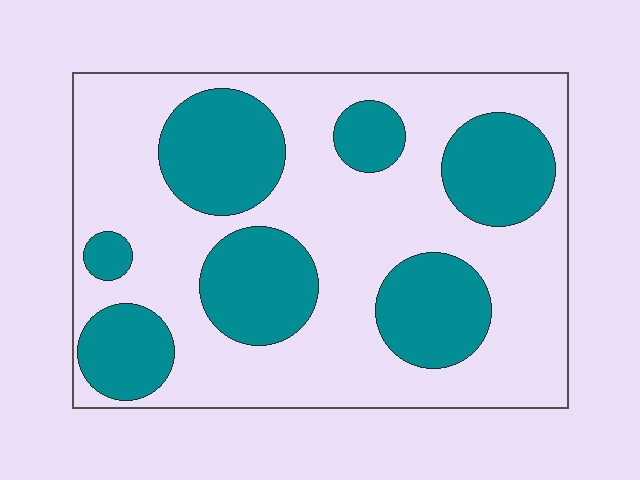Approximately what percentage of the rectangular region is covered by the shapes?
Approximately 35%.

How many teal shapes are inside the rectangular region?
7.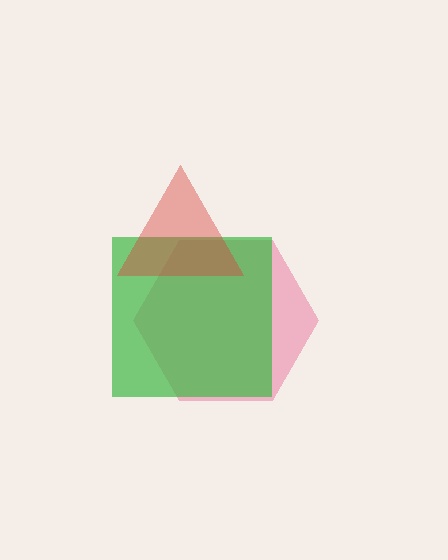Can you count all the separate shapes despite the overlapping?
Yes, there are 3 separate shapes.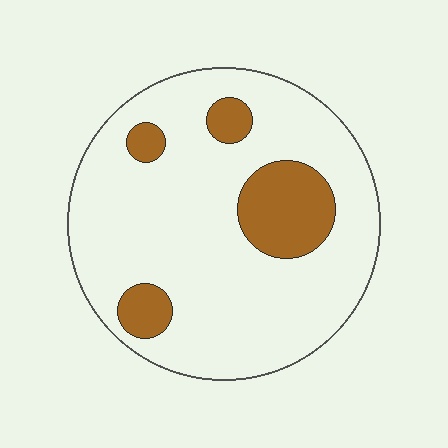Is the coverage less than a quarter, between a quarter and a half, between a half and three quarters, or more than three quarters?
Less than a quarter.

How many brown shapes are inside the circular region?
4.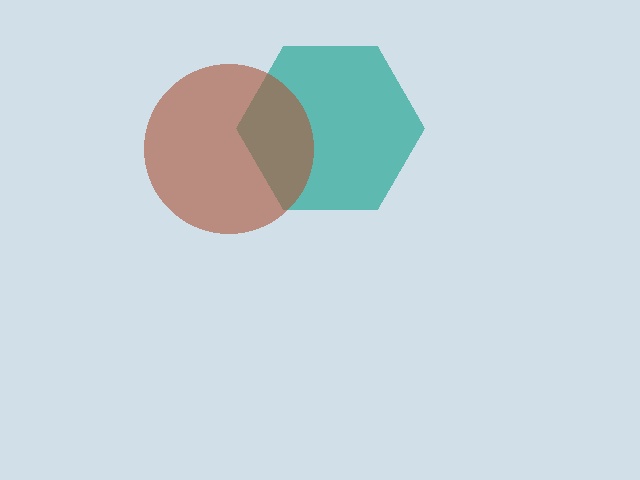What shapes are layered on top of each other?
The layered shapes are: a teal hexagon, a brown circle.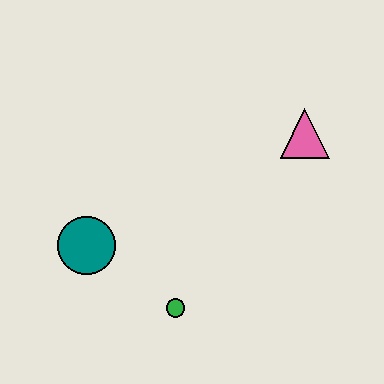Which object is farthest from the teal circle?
The pink triangle is farthest from the teal circle.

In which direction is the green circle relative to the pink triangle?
The green circle is below the pink triangle.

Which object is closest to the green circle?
The teal circle is closest to the green circle.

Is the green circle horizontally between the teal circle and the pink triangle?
Yes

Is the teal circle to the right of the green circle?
No